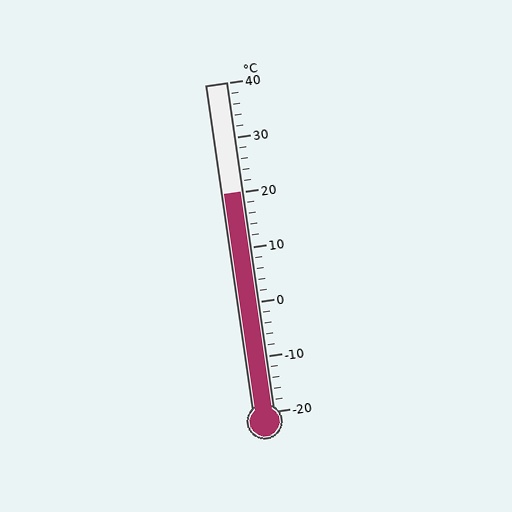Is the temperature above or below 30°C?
The temperature is below 30°C.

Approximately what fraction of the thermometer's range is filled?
The thermometer is filled to approximately 65% of its range.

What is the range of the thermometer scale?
The thermometer scale ranges from -20°C to 40°C.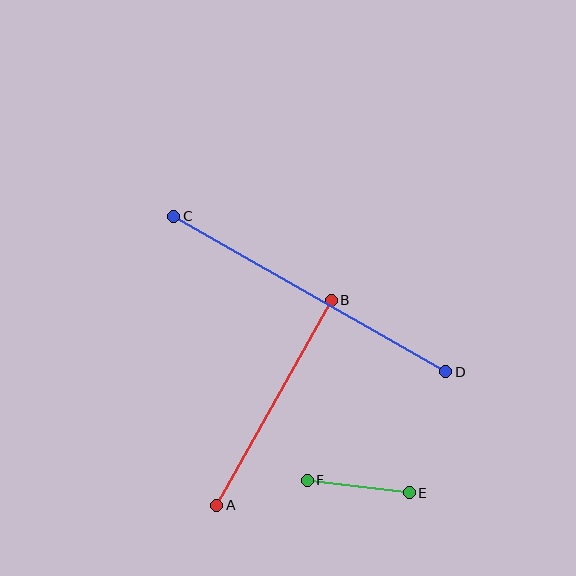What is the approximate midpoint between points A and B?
The midpoint is at approximately (274, 403) pixels.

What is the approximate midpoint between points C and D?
The midpoint is at approximately (310, 294) pixels.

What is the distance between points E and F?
The distance is approximately 103 pixels.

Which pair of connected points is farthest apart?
Points C and D are farthest apart.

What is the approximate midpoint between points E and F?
The midpoint is at approximately (358, 487) pixels.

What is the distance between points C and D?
The distance is approximately 314 pixels.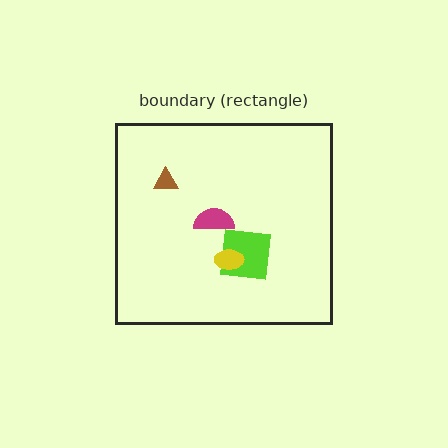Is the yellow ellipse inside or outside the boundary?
Inside.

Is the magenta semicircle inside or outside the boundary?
Inside.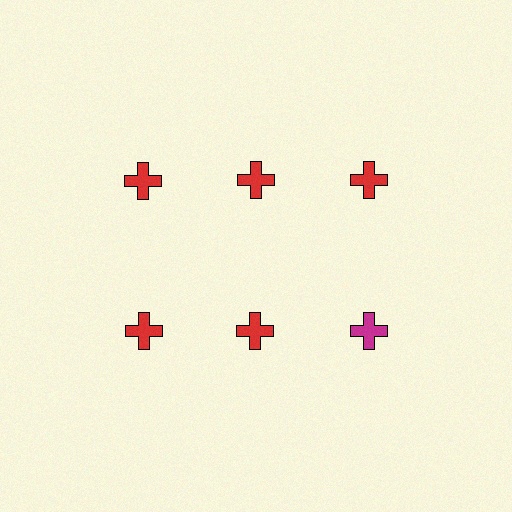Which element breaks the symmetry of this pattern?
The magenta cross in the second row, center column breaks the symmetry. All other shapes are red crosses.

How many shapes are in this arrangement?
There are 6 shapes arranged in a grid pattern.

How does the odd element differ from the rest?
It has a different color: magenta instead of red.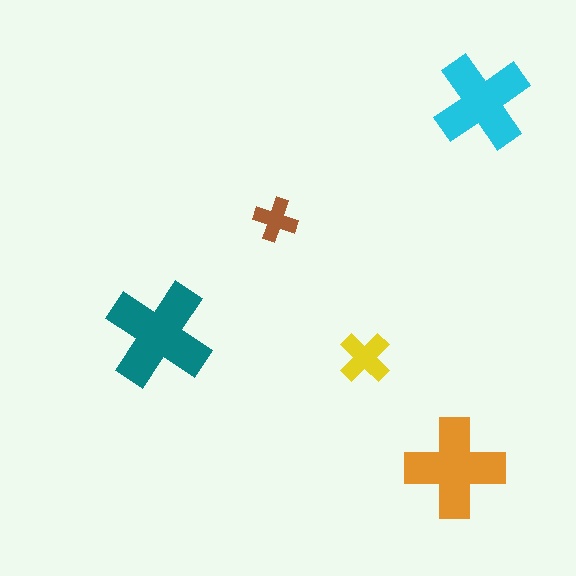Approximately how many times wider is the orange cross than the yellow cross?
About 2 times wider.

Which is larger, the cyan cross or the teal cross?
The teal one.